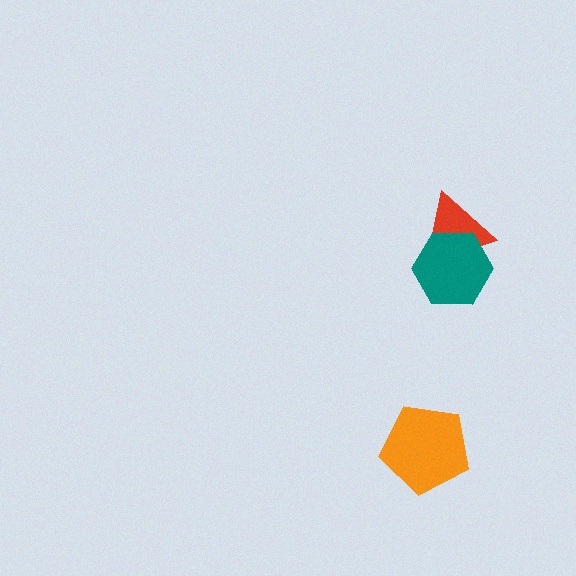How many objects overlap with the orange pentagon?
0 objects overlap with the orange pentagon.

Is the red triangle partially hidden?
Yes, it is partially covered by another shape.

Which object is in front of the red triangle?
The teal hexagon is in front of the red triangle.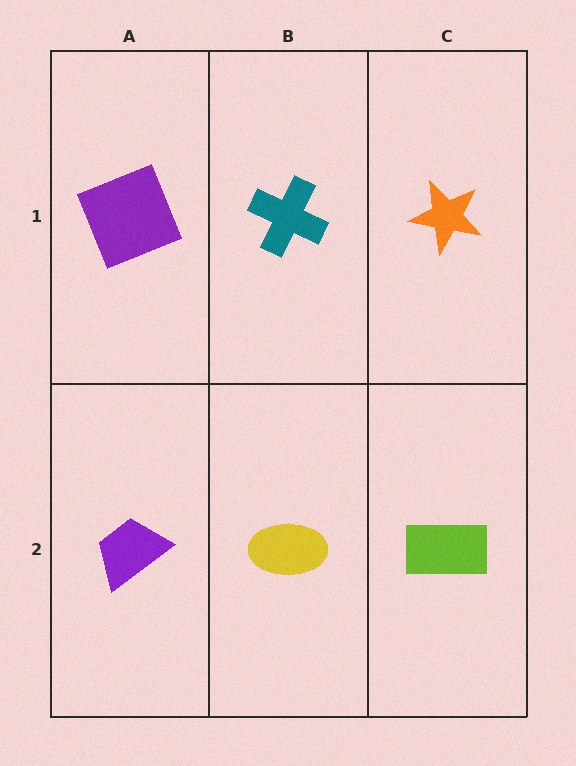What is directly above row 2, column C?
An orange star.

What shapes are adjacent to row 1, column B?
A yellow ellipse (row 2, column B), a purple square (row 1, column A), an orange star (row 1, column C).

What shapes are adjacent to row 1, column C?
A lime rectangle (row 2, column C), a teal cross (row 1, column B).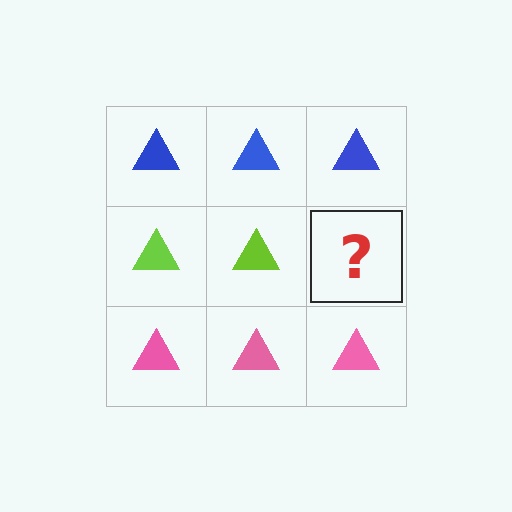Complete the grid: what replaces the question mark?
The question mark should be replaced with a lime triangle.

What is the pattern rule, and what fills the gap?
The rule is that each row has a consistent color. The gap should be filled with a lime triangle.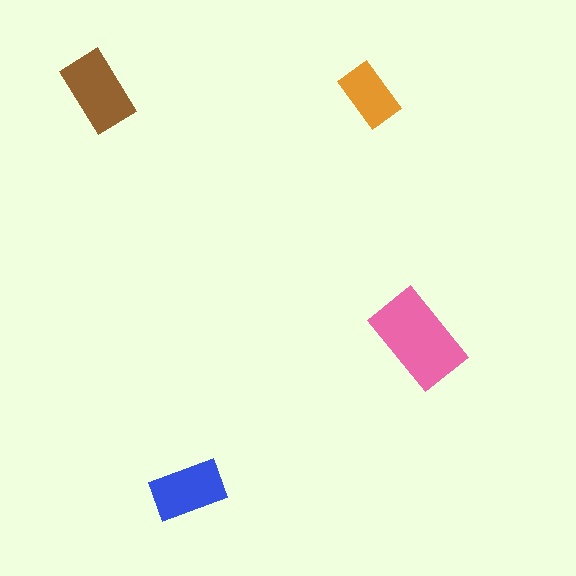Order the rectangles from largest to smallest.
the pink one, the brown one, the blue one, the orange one.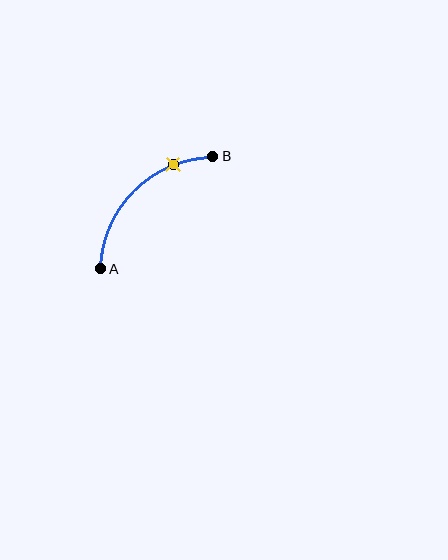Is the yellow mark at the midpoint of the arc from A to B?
No. The yellow mark lies on the arc but is closer to endpoint B. The arc midpoint would be at the point on the curve equidistant along the arc from both A and B.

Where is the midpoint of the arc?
The arc midpoint is the point on the curve farthest from the straight line joining A and B. It sits above and to the left of that line.